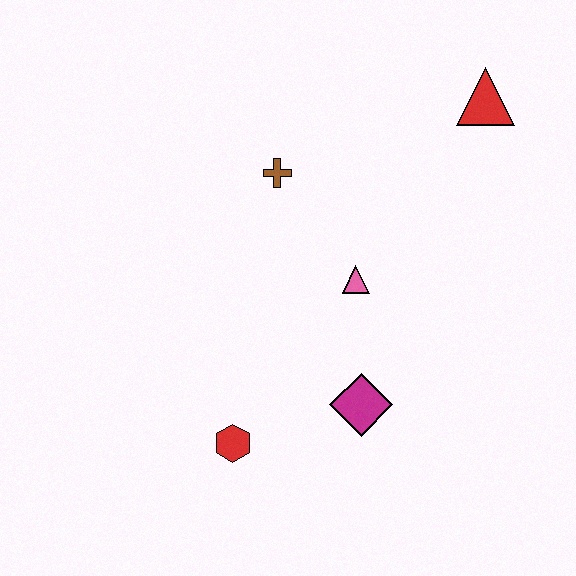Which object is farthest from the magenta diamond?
The red triangle is farthest from the magenta diamond.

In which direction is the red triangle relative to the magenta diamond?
The red triangle is above the magenta diamond.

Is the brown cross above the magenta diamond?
Yes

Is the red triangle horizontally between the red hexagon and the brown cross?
No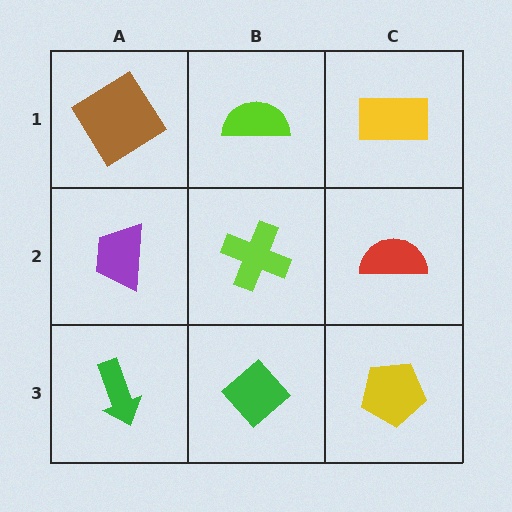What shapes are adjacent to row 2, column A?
A brown diamond (row 1, column A), a green arrow (row 3, column A), a lime cross (row 2, column B).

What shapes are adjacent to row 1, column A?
A purple trapezoid (row 2, column A), a lime semicircle (row 1, column B).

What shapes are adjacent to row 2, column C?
A yellow rectangle (row 1, column C), a yellow pentagon (row 3, column C), a lime cross (row 2, column B).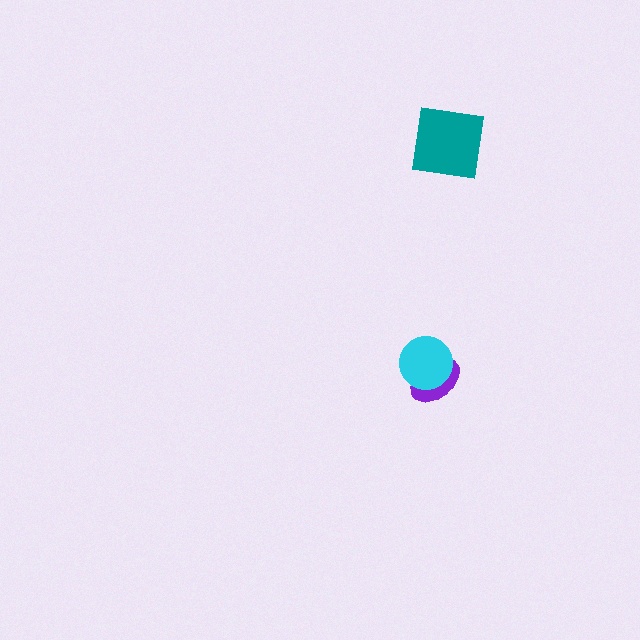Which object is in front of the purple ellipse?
The cyan circle is in front of the purple ellipse.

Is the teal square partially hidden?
No, no other shape covers it.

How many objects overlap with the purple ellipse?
1 object overlaps with the purple ellipse.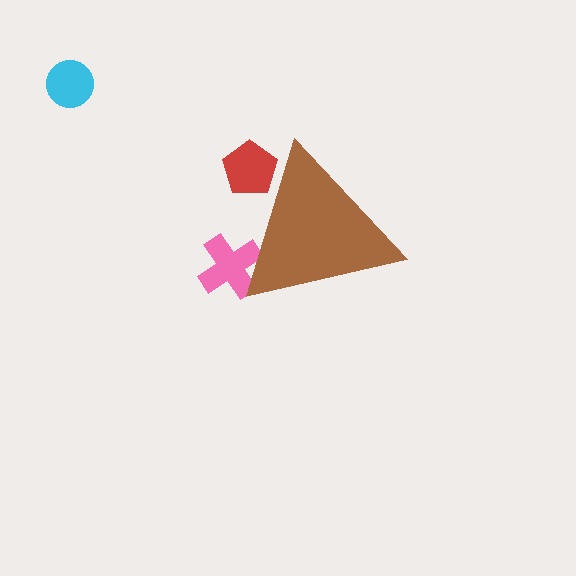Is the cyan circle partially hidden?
No, the cyan circle is fully visible.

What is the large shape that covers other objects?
A brown triangle.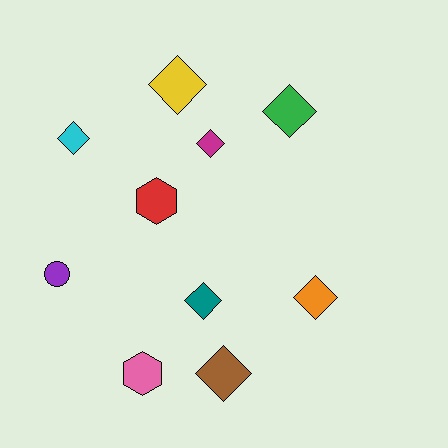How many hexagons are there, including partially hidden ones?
There are 2 hexagons.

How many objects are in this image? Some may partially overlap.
There are 10 objects.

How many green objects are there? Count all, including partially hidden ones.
There is 1 green object.